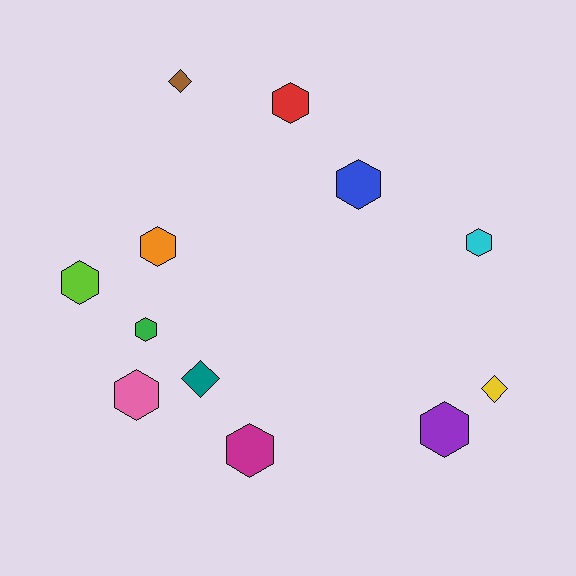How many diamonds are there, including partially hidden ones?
There are 3 diamonds.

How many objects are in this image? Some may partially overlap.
There are 12 objects.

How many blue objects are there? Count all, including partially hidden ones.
There is 1 blue object.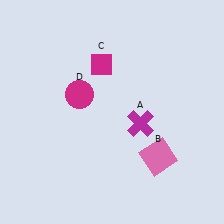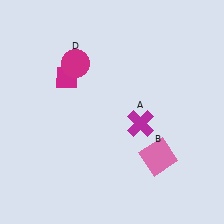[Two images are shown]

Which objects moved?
The objects that moved are: the magenta diamond (C), the magenta circle (D).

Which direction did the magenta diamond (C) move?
The magenta diamond (C) moved left.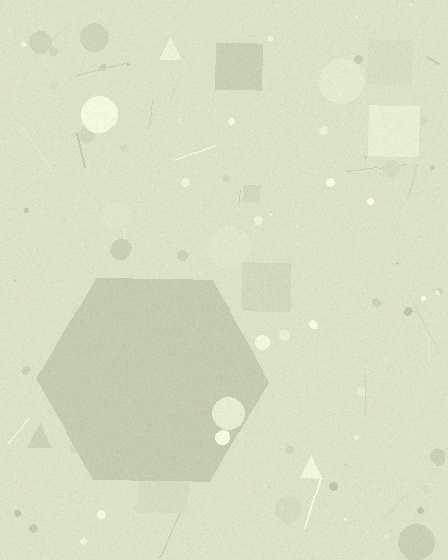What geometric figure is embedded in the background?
A hexagon is embedded in the background.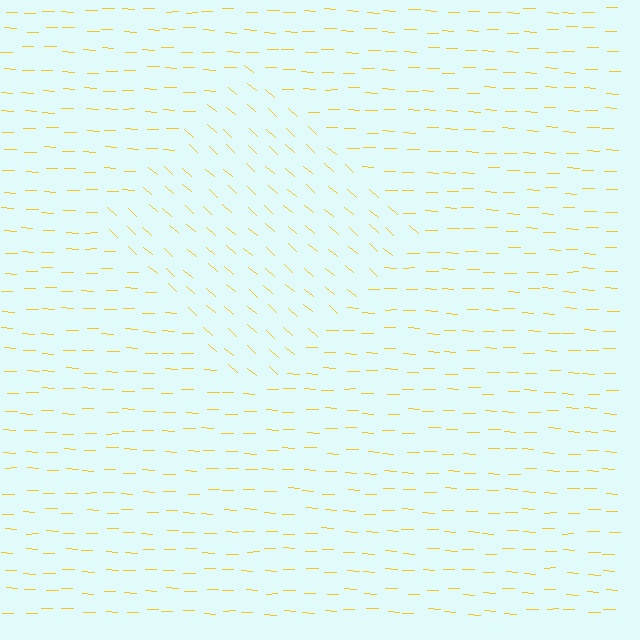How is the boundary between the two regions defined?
The boundary is defined purely by a change in line orientation (approximately 39 degrees difference). All lines are the same color and thickness.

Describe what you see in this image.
The image is filled with small yellow line segments. A diamond region in the image has lines oriented differently from the surrounding lines, creating a visible texture boundary.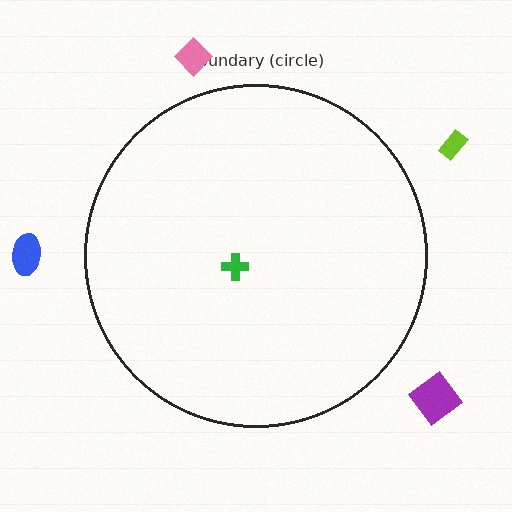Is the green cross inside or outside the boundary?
Inside.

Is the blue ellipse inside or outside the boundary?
Outside.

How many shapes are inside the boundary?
1 inside, 4 outside.